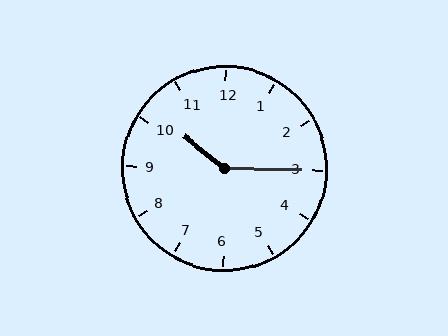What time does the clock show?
10:15.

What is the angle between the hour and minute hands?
Approximately 142 degrees.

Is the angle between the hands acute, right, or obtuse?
It is obtuse.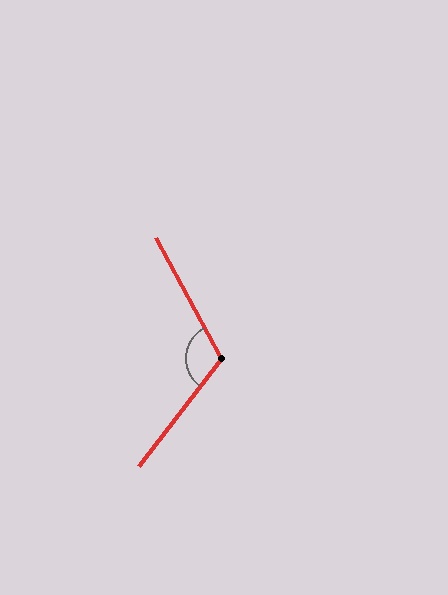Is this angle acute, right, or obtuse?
It is obtuse.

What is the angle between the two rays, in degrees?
Approximately 114 degrees.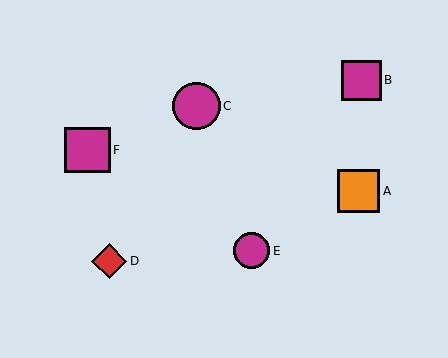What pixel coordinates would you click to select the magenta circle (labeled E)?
Click at (252, 251) to select the magenta circle E.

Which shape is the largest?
The magenta circle (labeled C) is the largest.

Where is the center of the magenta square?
The center of the magenta square is at (87, 150).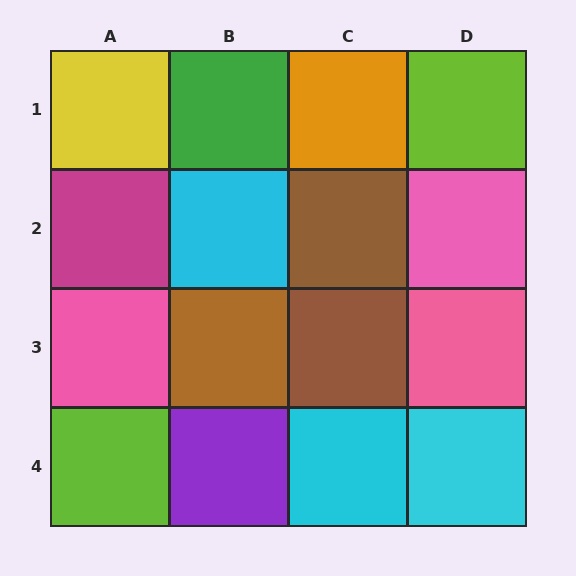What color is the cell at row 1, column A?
Yellow.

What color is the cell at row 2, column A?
Magenta.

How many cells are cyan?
3 cells are cyan.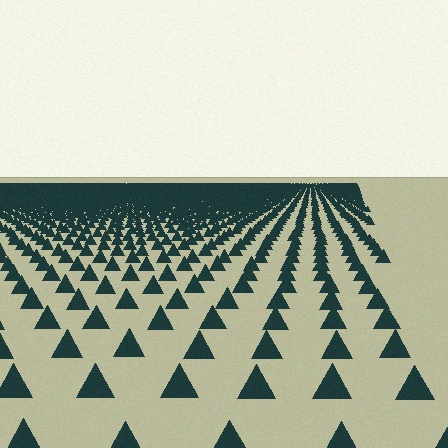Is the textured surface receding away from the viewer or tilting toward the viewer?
The surface is receding away from the viewer. Texture elements get smaller and denser toward the top.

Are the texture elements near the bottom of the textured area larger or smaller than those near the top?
Larger. Near the bottom, elements are closer to the viewer and appear at a bigger on-screen size.